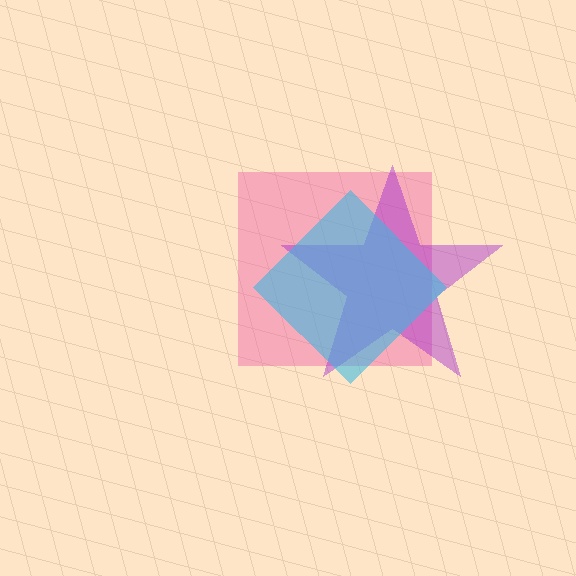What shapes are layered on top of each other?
The layered shapes are: a pink square, a purple star, a cyan diamond.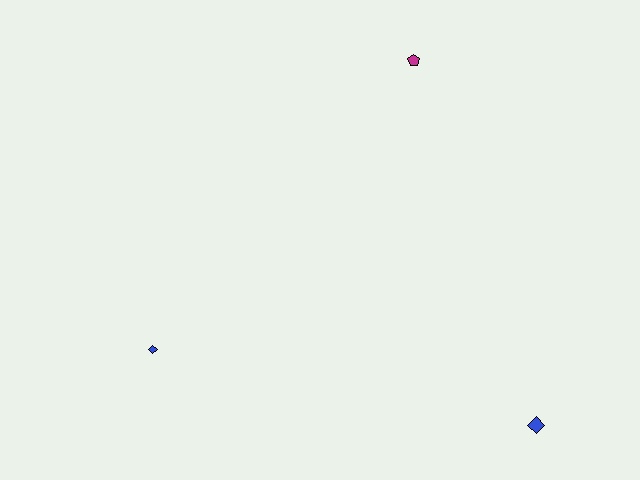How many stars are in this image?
There are no stars.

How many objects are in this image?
There are 3 objects.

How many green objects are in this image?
There are no green objects.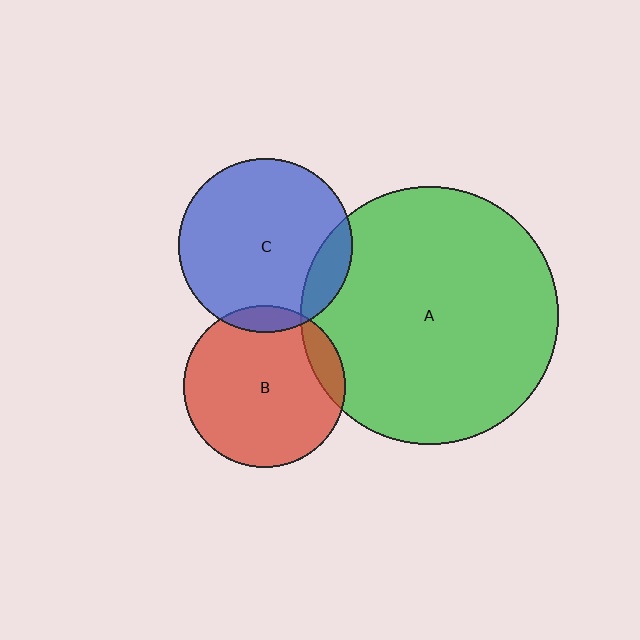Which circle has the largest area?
Circle A (green).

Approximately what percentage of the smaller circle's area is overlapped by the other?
Approximately 15%.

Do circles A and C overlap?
Yes.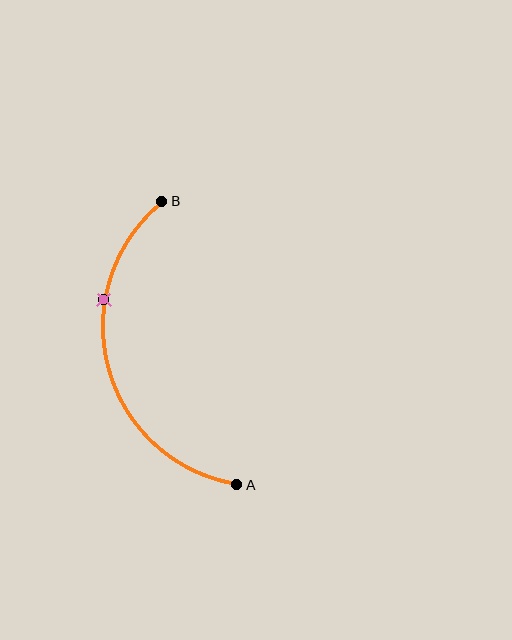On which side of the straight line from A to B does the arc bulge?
The arc bulges to the left of the straight line connecting A and B.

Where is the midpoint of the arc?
The arc midpoint is the point on the curve farthest from the straight line joining A and B. It sits to the left of that line.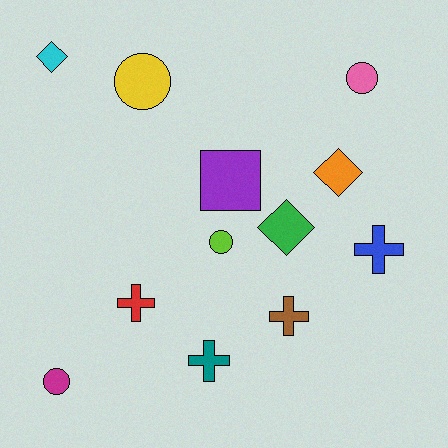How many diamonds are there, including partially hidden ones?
There are 3 diamonds.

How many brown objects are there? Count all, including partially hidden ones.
There is 1 brown object.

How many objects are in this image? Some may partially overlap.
There are 12 objects.